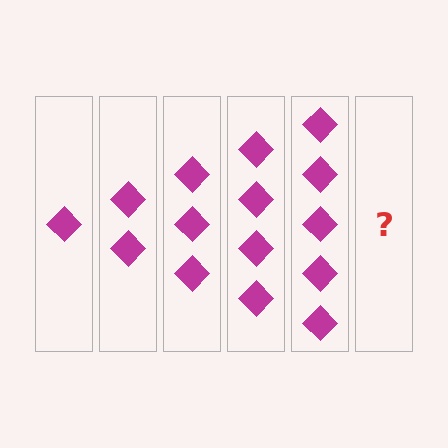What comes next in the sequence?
The next element should be 6 diamonds.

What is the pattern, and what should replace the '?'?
The pattern is that each step adds one more diamond. The '?' should be 6 diamonds.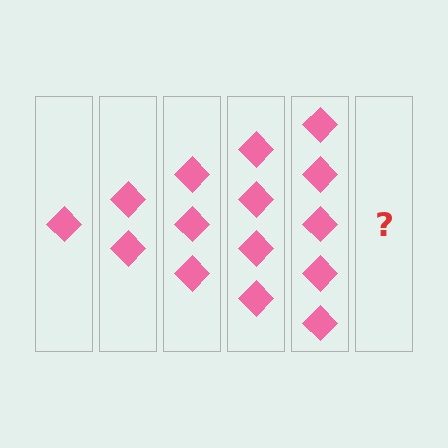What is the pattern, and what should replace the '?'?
The pattern is that each step adds one more diamond. The '?' should be 6 diamonds.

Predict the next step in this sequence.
The next step is 6 diamonds.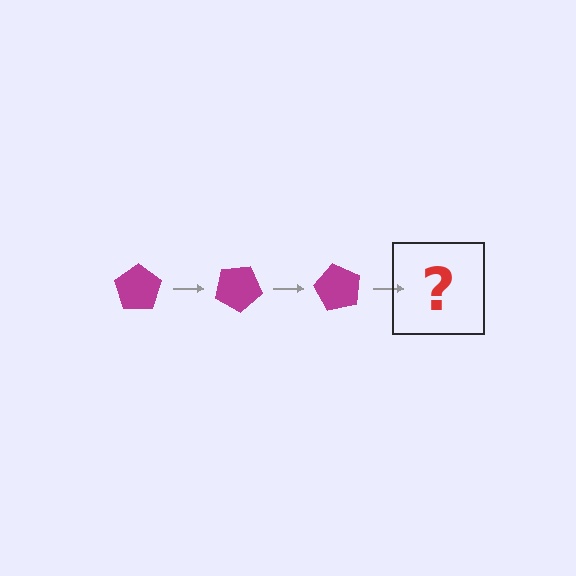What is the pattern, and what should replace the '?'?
The pattern is that the pentagon rotates 30 degrees each step. The '?' should be a magenta pentagon rotated 90 degrees.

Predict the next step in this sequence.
The next step is a magenta pentagon rotated 90 degrees.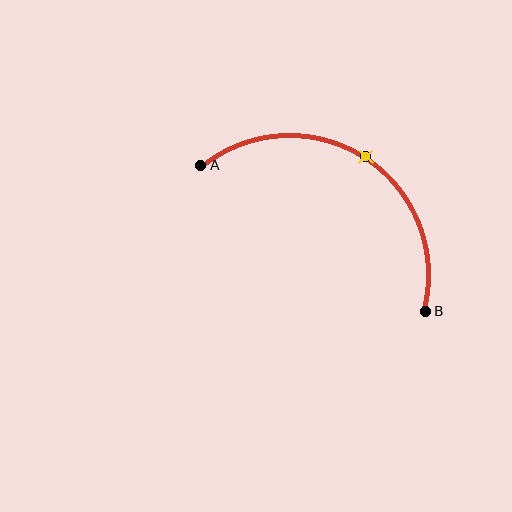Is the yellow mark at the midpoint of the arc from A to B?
Yes. The yellow mark lies on the arc at equal arc-length from both A and B — it is the arc midpoint.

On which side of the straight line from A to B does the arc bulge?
The arc bulges above the straight line connecting A and B.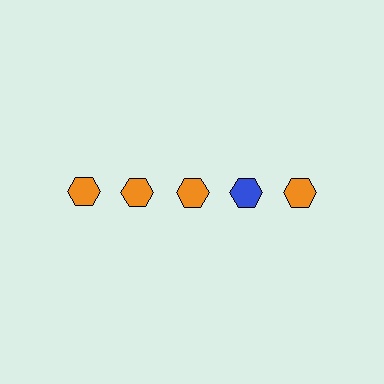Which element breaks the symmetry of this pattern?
The blue hexagon in the top row, second from right column breaks the symmetry. All other shapes are orange hexagons.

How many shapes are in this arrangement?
There are 5 shapes arranged in a grid pattern.